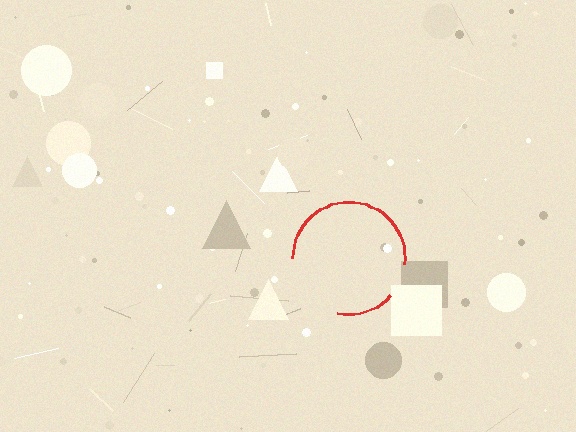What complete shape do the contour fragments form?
The contour fragments form a circle.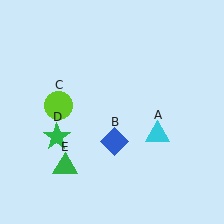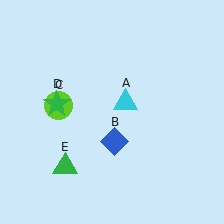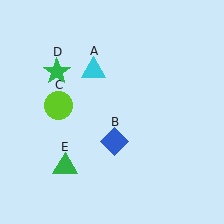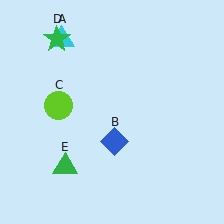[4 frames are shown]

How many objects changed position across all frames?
2 objects changed position: cyan triangle (object A), green star (object D).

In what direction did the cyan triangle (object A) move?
The cyan triangle (object A) moved up and to the left.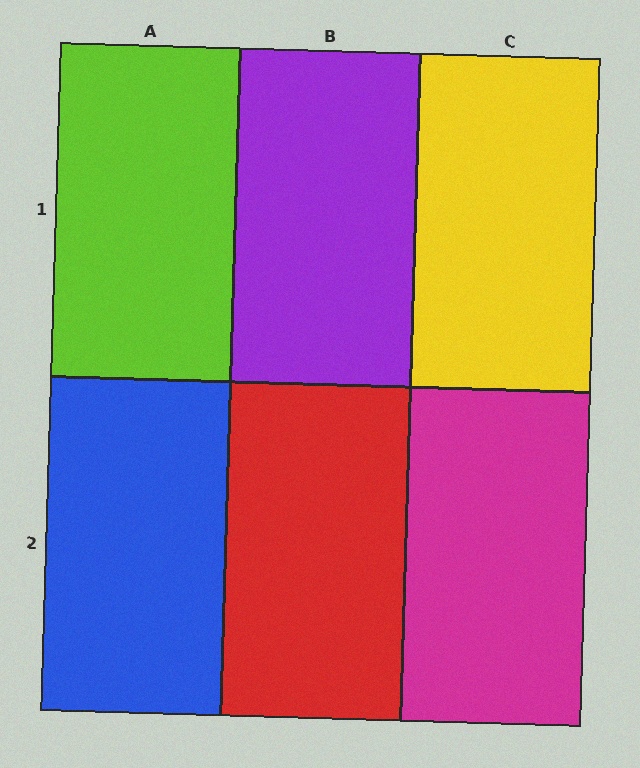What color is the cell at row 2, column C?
Magenta.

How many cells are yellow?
1 cell is yellow.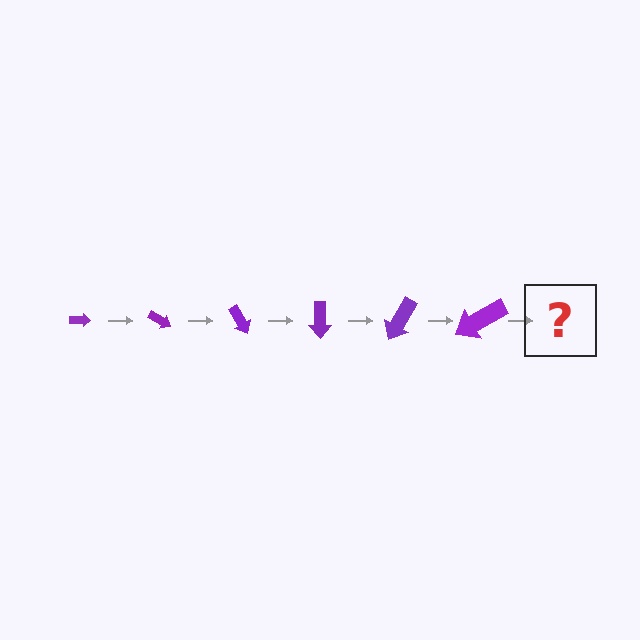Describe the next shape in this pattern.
It should be an arrow, larger than the previous one and rotated 180 degrees from the start.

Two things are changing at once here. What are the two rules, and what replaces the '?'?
The two rules are that the arrow grows larger each step and it rotates 30 degrees each step. The '?' should be an arrow, larger than the previous one and rotated 180 degrees from the start.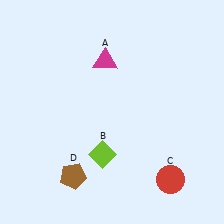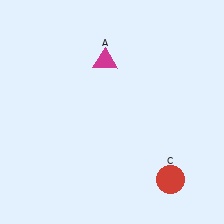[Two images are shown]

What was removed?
The brown pentagon (D), the lime diamond (B) were removed in Image 2.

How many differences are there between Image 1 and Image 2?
There are 2 differences between the two images.